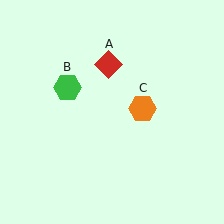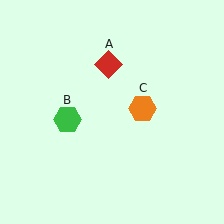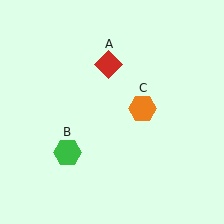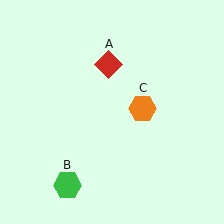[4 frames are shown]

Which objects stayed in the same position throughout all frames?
Red diamond (object A) and orange hexagon (object C) remained stationary.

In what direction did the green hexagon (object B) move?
The green hexagon (object B) moved down.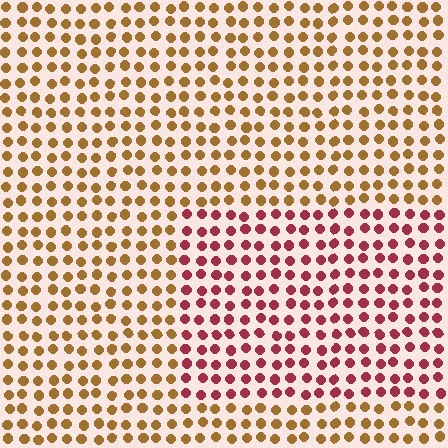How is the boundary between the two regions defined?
The boundary is defined purely by a slight shift in hue (about 50 degrees). Spacing, size, and orientation are identical on both sides.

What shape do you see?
I see a rectangle.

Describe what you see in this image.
The image is filled with small brown elements in a uniform arrangement. A rectangle-shaped region is visible where the elements are tinted to a slightly different hue, forming a subtle color boundary.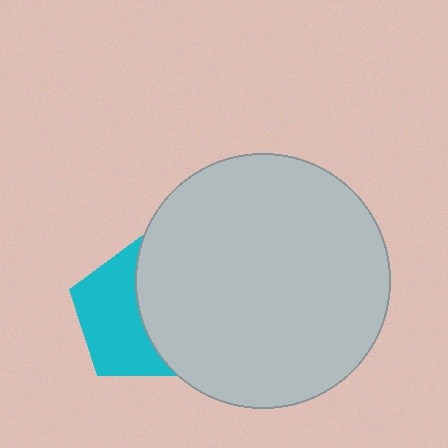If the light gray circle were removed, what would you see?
You would see the complete cyan pentagon.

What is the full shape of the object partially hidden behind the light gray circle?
The partially hidden object is a cyan pentagon.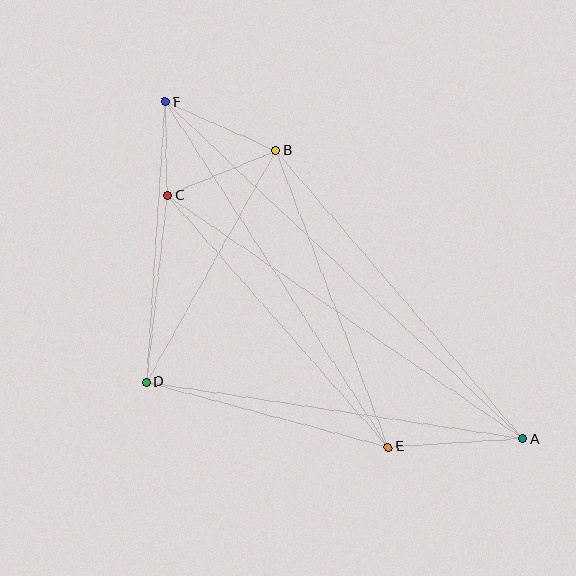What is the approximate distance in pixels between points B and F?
The distance between B and F is approximately 121 pixels.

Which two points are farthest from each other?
Points A and F are farthest from each other.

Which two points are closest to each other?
Points C and F are closest to each other.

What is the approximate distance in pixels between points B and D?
The distance between B and D is approximately 265 pixels.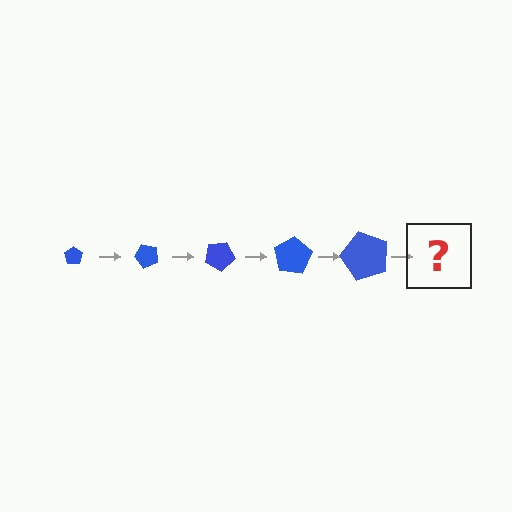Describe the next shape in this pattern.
It should be a pentagon, larger than the previous one and rotated 250 degrees from the start.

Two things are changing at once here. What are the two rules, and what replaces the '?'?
The two rules are that the pentagon grows larger each step and it rotates 50 degrees each step. The '?' should be a pentagon, larger than the previous one and rotated 250 degrees from the start.